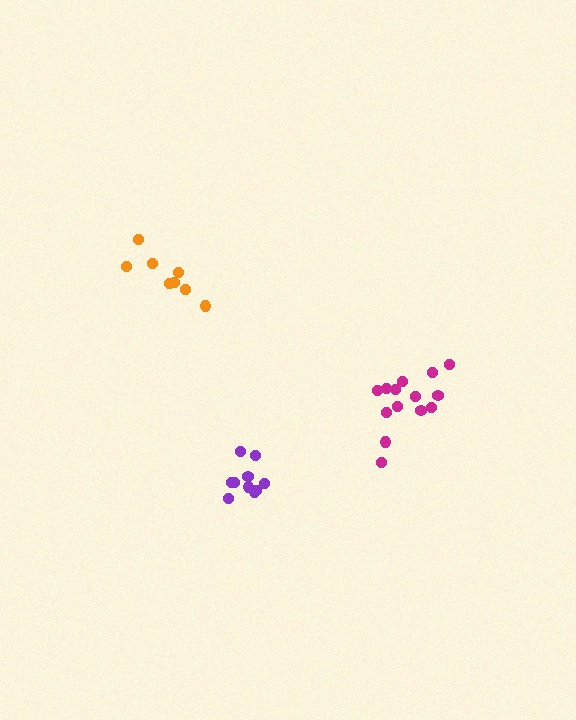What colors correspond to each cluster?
The clusters are colored: purple, magenta, orange.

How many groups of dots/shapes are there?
There are 3 groups.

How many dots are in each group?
Group 1: 10 dots, Group 2: 14 dots, Group 3: 8 dots (32 total).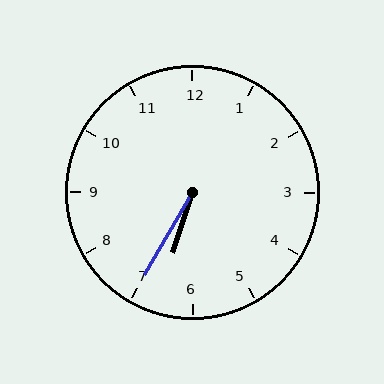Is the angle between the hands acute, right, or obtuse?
It is acute.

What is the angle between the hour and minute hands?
Approximately 12 degrees.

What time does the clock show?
6:35.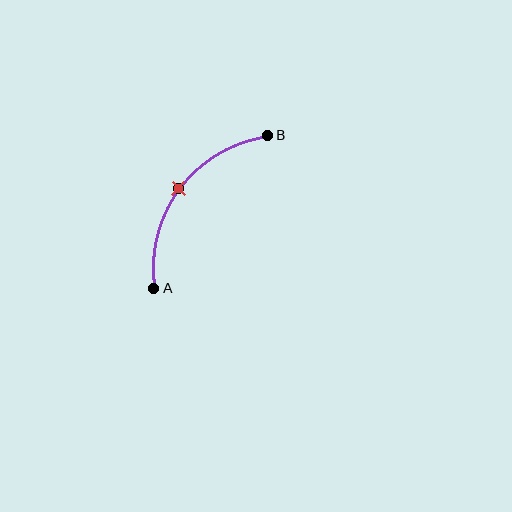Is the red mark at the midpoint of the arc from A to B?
Yes. The red mark lies on the arc at equal arc-length from both A and B — it is the arc midpoint.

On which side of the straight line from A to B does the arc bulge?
The arc bulges above and to the left of the straight line connecting A and B.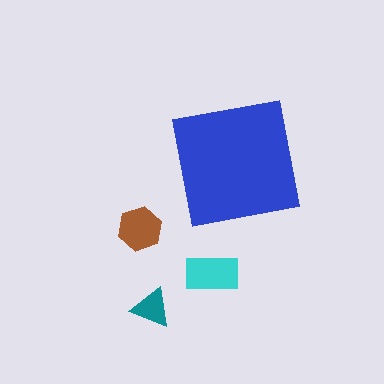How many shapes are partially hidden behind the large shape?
0 shapes are partially hidden.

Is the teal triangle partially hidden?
No, the teal triangle is fully visible.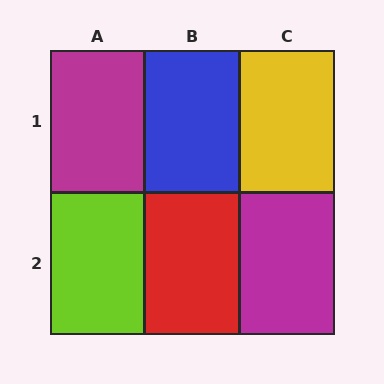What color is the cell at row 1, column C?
Yellow.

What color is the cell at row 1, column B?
Blue.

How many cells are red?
1 cell is red.